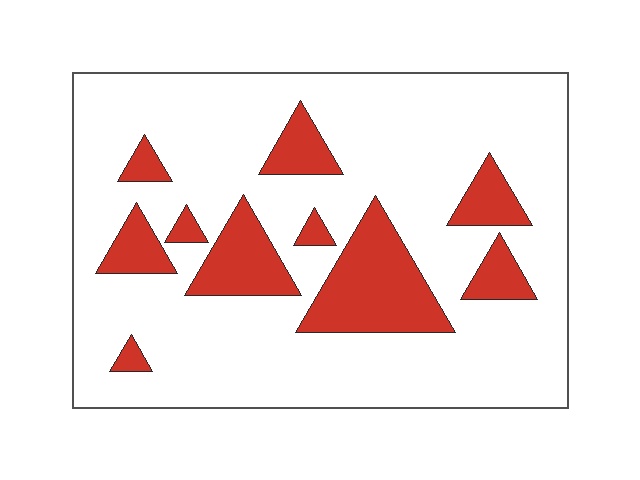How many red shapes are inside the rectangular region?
10.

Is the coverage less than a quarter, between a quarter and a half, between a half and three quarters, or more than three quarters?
Less than a quarter.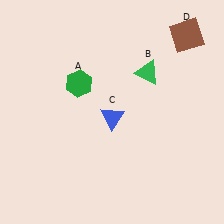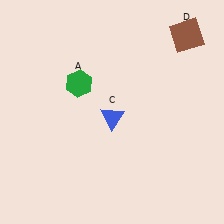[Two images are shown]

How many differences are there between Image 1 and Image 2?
There is 1 difference between the two images.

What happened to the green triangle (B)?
The green triangle (B) was removed in Image 2. It was in the top-right area of Image 1.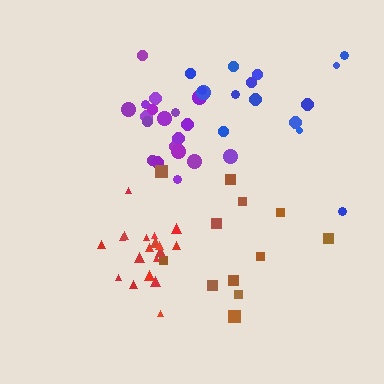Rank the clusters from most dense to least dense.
red, purple, blue, brown.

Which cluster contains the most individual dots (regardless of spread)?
Purple (19).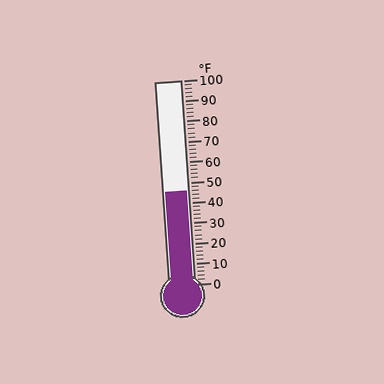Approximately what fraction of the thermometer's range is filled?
The thermometer is filled to approximately 45% of its range.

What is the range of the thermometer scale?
The thermometer scale ranges from 0°F to 100°F.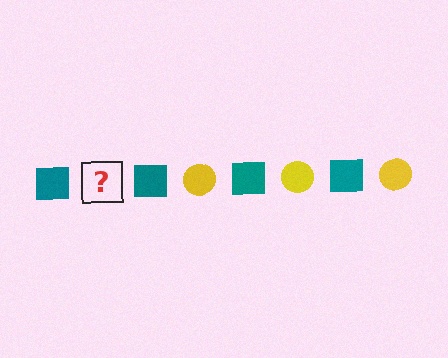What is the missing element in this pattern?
The missing element is a yellow circle.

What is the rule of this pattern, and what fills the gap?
The rule is that the pattern alternates between teal square and yellow circle. The gap should be filled with a yellow circle.